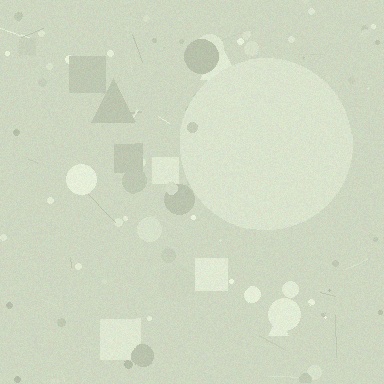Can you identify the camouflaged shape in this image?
The camouflaged shape is a circle.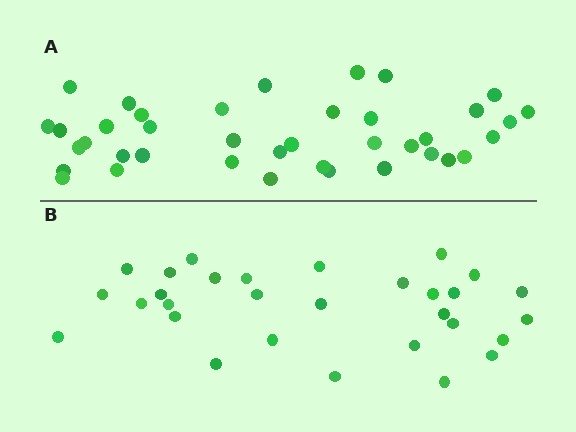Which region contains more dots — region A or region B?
Region A (the top region) has more dots.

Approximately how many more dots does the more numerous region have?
Region A has roughly 8 or so more dots than region B.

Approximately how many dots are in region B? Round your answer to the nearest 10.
About 30 dots.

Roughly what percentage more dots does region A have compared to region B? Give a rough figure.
About 30% more.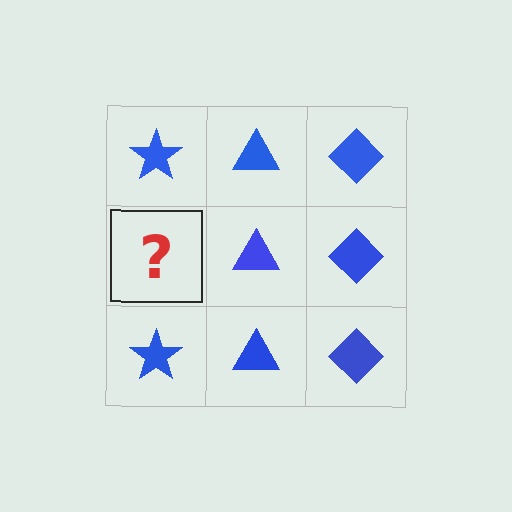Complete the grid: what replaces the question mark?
The question mark should be replaced with a blue star.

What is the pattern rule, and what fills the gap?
The rule is that each column has a consistent shape. The gap should be filled with a blue star.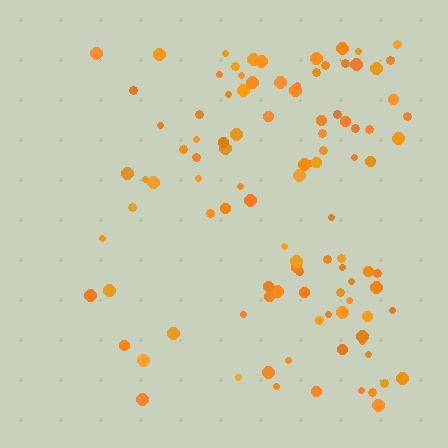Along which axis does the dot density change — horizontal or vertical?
Horizontal.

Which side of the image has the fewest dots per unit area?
The left.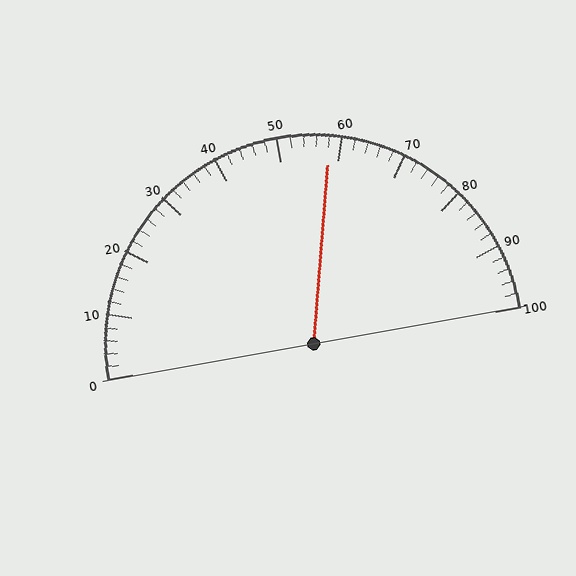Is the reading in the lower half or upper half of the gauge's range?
The reading is in the upper half of the range (0 to 100).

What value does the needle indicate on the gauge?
The needle indicates approximately 58.